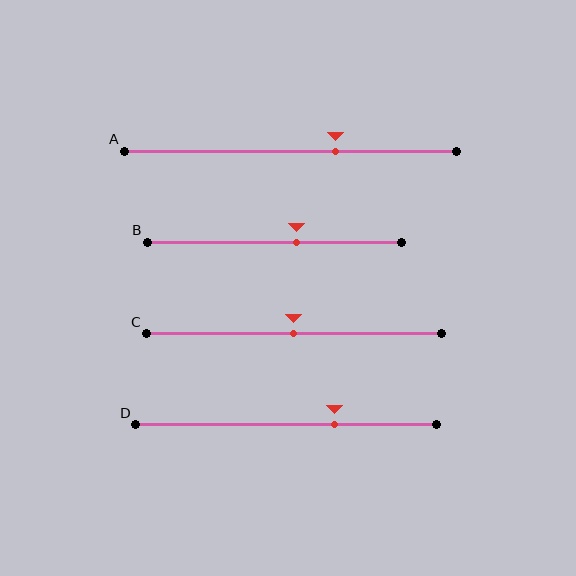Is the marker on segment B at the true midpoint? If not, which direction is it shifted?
No, the marker on segment B is shifted to the right by about 9% of the segment length.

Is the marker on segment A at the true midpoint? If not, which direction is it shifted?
No, the marker on segment A is shifted to the right by about 14% of the segment length.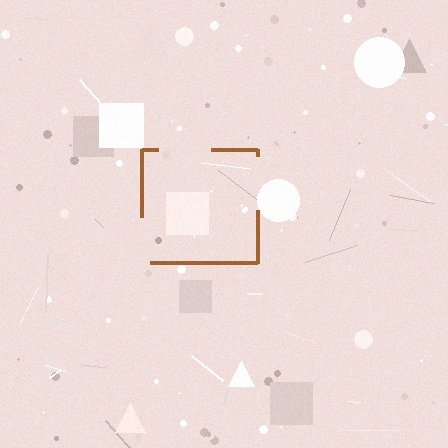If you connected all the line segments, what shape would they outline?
They would outline a square.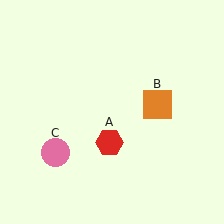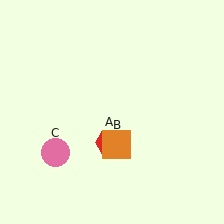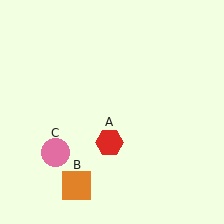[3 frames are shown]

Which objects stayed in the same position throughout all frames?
Red hexagon (object A) and pink circle (object C) remained stationary.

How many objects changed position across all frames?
1 object changed position: orange square (object B).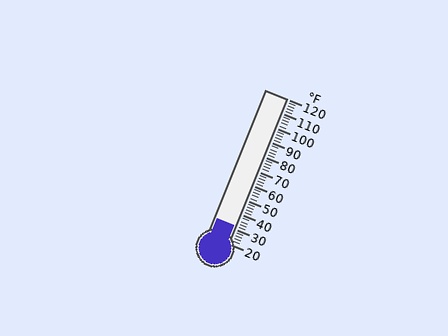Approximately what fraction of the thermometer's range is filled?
The thermometer is filled to approximately 10% of its range.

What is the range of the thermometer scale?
The thermometer scale ranges from 20°F to 120°F.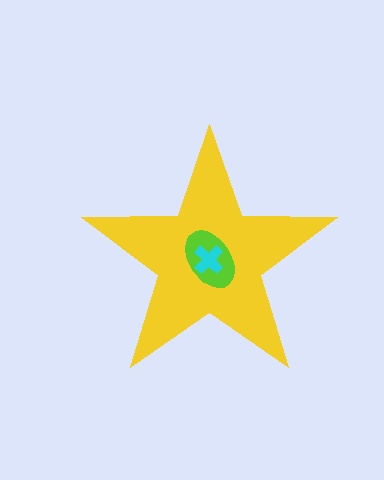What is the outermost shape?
The yellow star.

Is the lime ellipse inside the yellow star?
Yes.